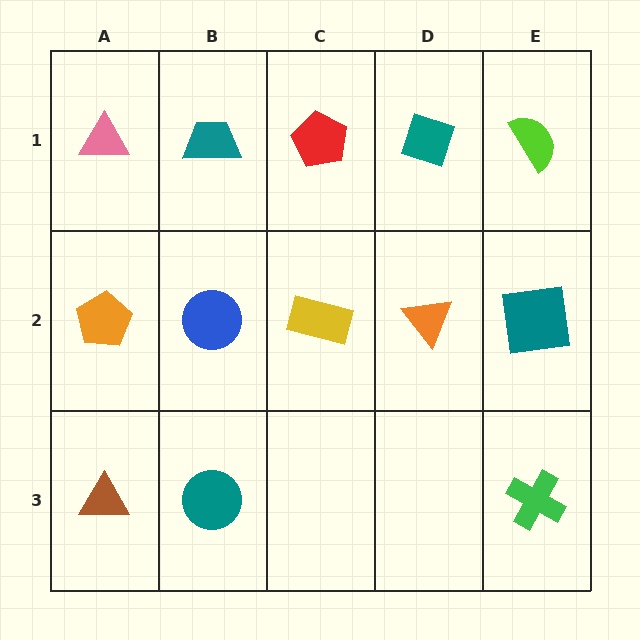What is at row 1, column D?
A teal diamond.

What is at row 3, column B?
A teal circle.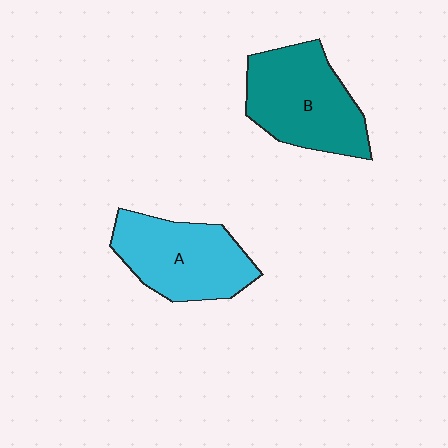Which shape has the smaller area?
Shape A (cyan).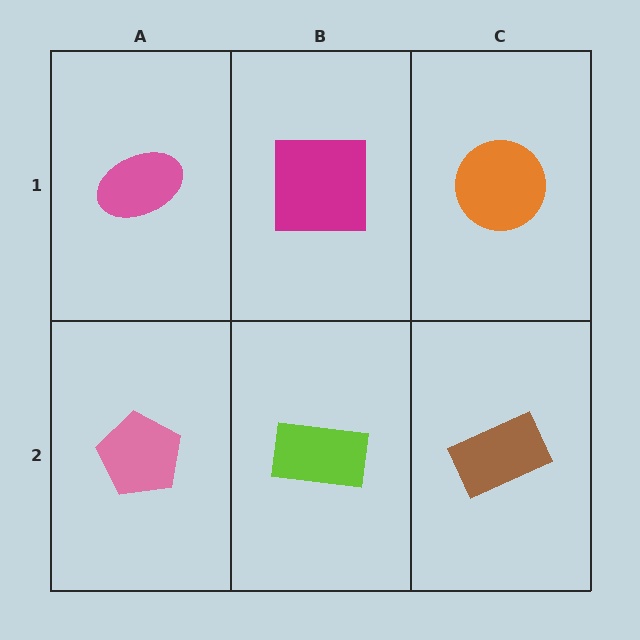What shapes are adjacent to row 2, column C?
An orange circle (row 1, column C), a lime rectangle (row 2, column B).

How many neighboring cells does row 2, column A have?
2.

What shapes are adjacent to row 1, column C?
A brown rectangle (row 2, column C), a magenta square (row 1, column B).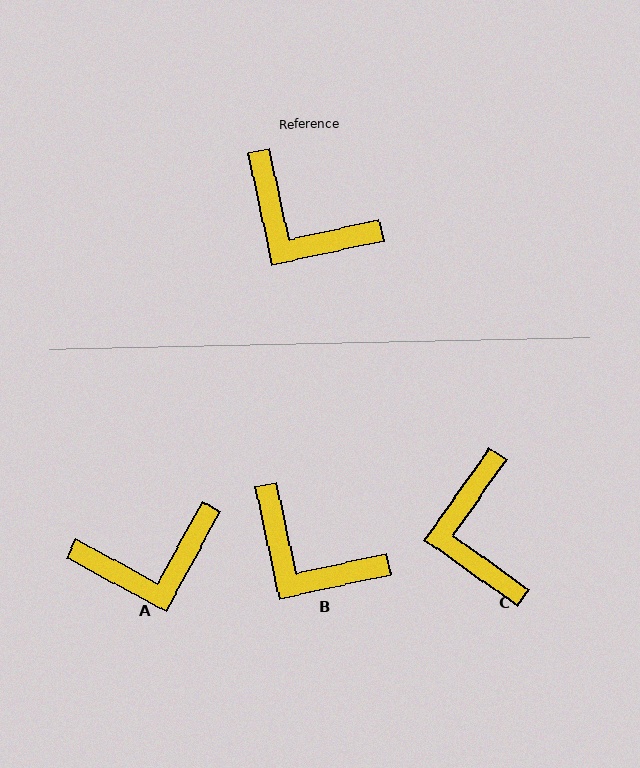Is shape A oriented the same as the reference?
No, it is off by about 49 degrees.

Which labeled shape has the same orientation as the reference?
B.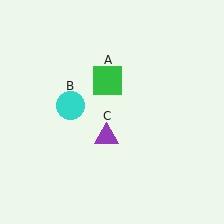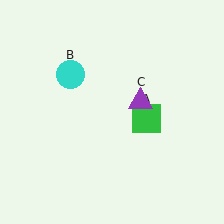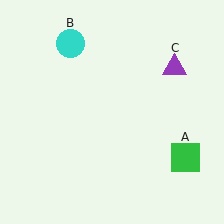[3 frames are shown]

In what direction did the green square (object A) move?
The green square (object A) moved down and to the right.